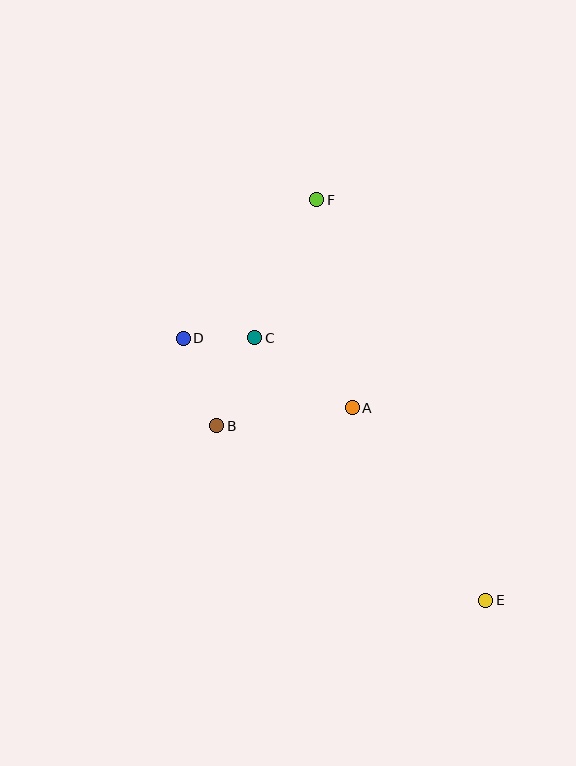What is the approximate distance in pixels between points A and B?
The distance between A and B is approximately 137 pixels.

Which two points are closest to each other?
Points C and D are closest to each other.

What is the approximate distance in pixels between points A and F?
The distance between A and F is approximately 211 pixels.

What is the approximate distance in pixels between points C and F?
The distance between C and F is approximately 151 pixels.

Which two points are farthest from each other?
Points E and F are farthest from each other.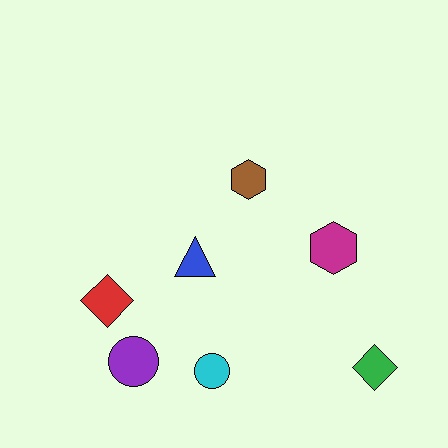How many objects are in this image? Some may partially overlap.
There are 7 objects.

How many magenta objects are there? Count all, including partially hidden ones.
There is 1 magenta object.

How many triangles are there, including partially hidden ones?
There is 1 triangle.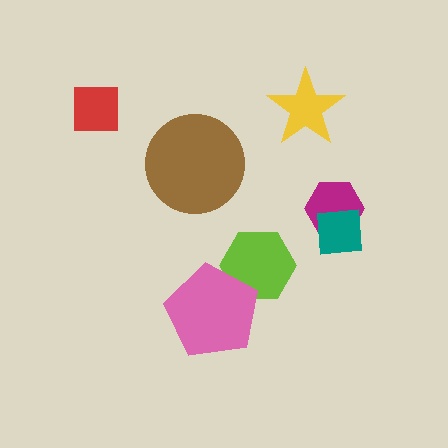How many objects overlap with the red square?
0 objects overlap with the red square.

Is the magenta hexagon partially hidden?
Yes, it is partially covered by another shape.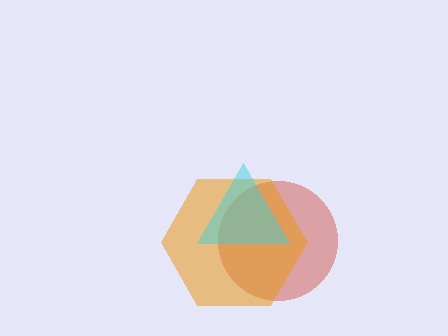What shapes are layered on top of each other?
The layered shapes are: a red circle, an orange hexagon, a cyan triangle.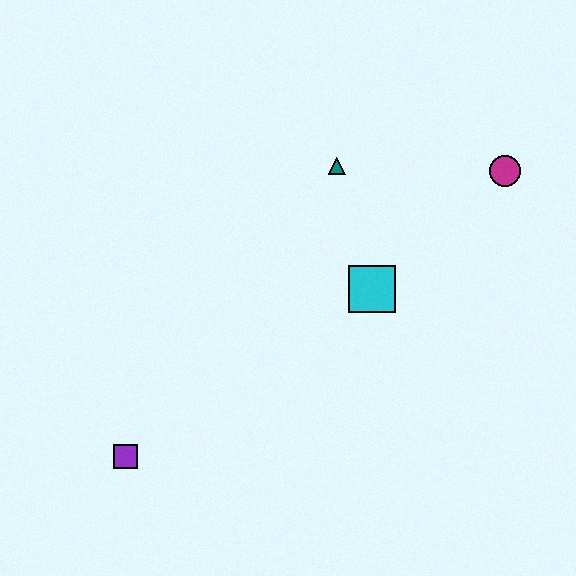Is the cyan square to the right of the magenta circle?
No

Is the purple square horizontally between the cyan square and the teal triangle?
No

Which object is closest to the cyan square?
The teal triangle is closest to the cyan square.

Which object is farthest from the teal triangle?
The purple square is farthest from the teal triangle.